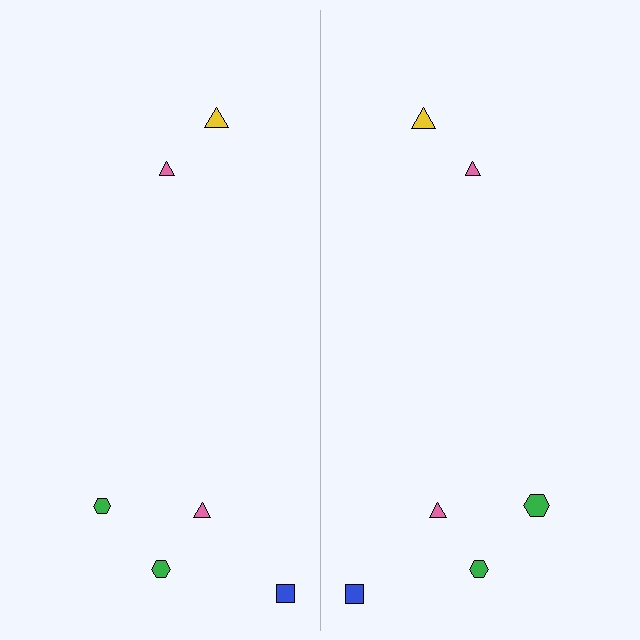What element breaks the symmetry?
The green hexagon on the right side has a different size than its mirror counterpart.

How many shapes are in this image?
There are 12 shapes in this image.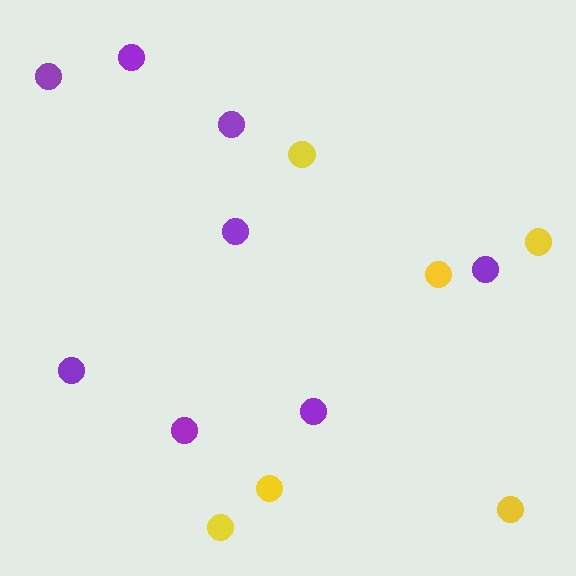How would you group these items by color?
There are 2 groups: one group of yellow circles (6) and one group of purple circles (8).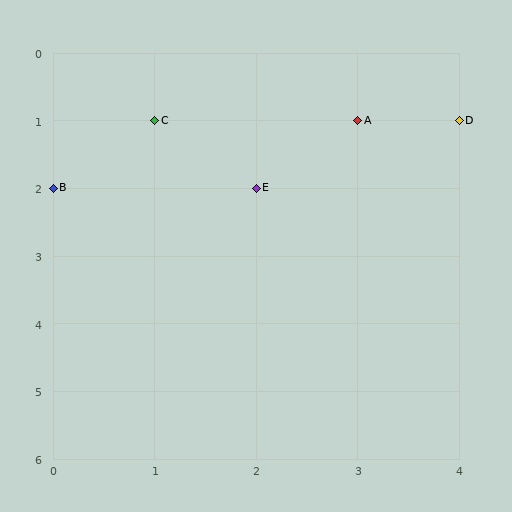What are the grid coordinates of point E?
Point E is at grid coordinates (2, 2).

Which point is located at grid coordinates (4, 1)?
Point D is at (4, 1).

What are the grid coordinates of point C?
Point C is at grid coordinates (1, 1).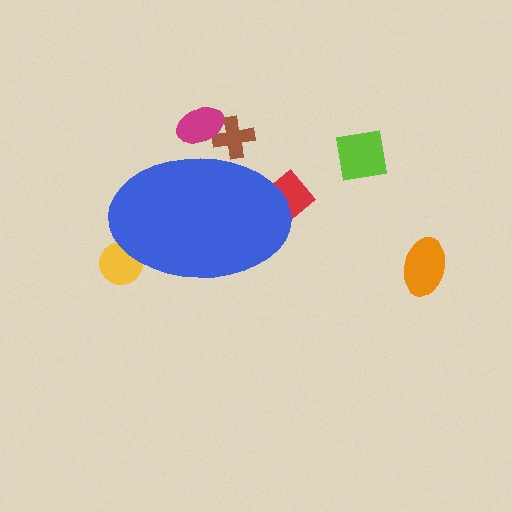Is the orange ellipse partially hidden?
No, the orange ellipse is fully visible.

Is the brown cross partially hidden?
Yes, the brown cross is partially hidden behind the blue ellipse.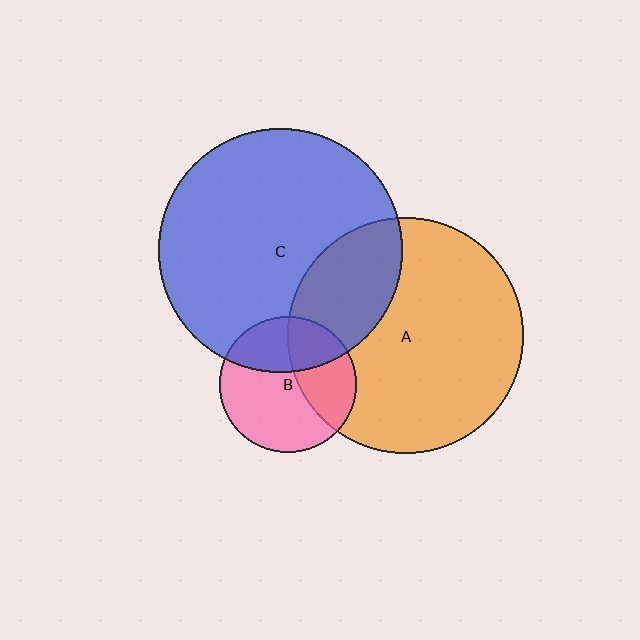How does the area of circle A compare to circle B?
Approximately 3.0 times.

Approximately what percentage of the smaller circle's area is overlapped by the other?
Approximately 35%.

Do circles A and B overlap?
Yes.